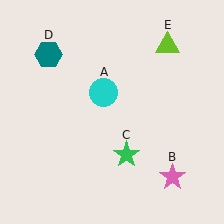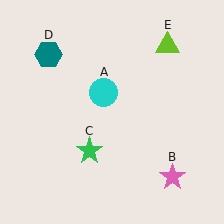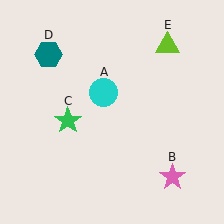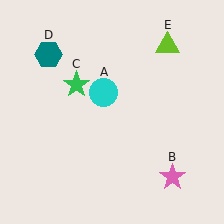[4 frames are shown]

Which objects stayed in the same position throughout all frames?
Cyan circle (object A) and pink star (object B) and teal hexagon (object D) and lime triangle (object E) remained stationary.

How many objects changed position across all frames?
1 object changed position: green star (object C).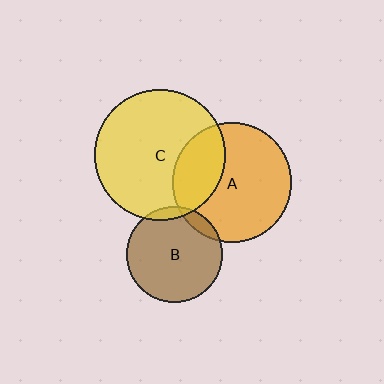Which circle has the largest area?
Circle C (yellow).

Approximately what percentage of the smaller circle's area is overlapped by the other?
Approximately 5%.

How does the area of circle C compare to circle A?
Approximately 1.2 times.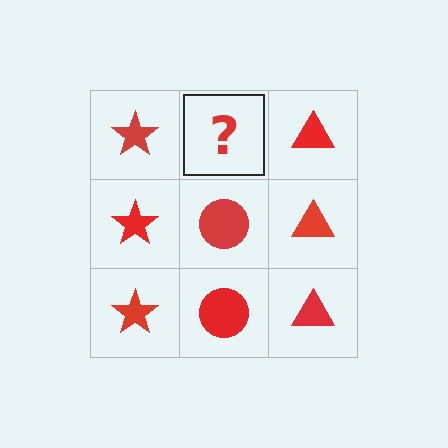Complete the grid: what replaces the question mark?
The question mark should be replaced with a red circle.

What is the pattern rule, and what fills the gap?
The rule is that each column has a consistent shape. The gap should be filled with a red circle.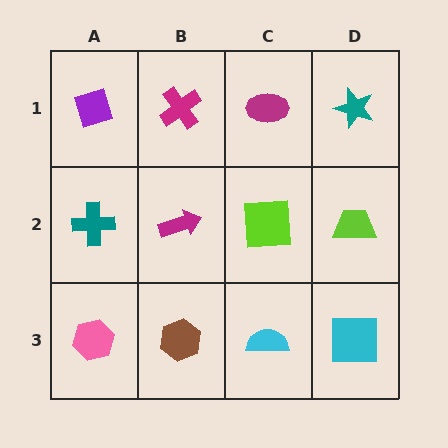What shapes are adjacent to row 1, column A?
A teal cross (row 2, column A), a magenta cross (row 1, column B).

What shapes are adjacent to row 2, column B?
A magenta cross (row 1, column B), a brown hexagon (row 3, column B), a teal cross (row 2, column A), a lime square (row 2, column C).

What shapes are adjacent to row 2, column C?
A magenta ellipse (row 1, column C), a cyan semicircle (row 3, column C), a magenta arrow (row 2, column B), a lime trapezoid (row 2, column D).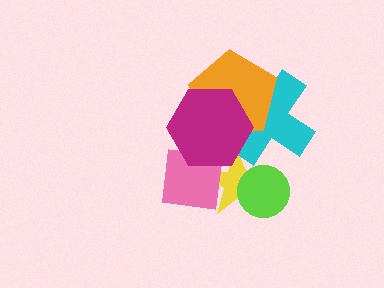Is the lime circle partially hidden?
No, no other shape covers it.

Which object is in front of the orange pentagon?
The magenta hexagon is in front of the orange pentagon.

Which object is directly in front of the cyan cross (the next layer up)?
The orange pentagon is directly in front of the cyan cross.